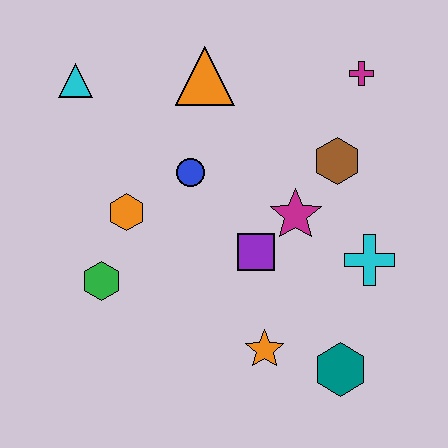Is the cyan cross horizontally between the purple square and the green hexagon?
No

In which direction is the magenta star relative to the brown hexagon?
The magenta star is below the brown hexagon.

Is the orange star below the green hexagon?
Yes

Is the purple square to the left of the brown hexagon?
Yes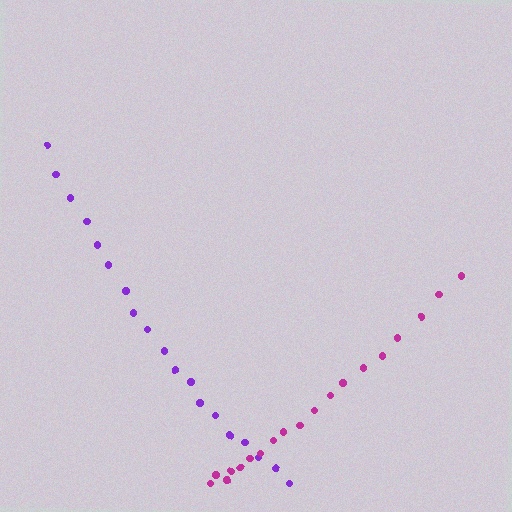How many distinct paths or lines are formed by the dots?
There are 2 distinct paths.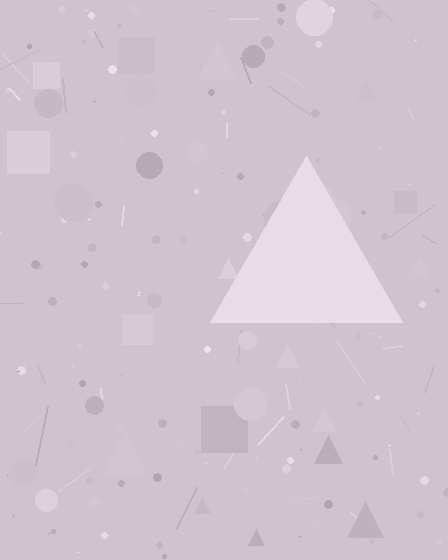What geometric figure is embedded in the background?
A triangle is embedded in the background.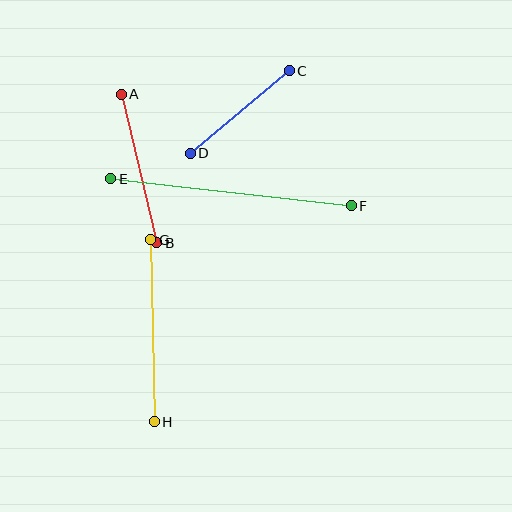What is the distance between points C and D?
The distance is approximately 129 pixels.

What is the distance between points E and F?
The distance is approximately 242 pixels.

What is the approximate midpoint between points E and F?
The midpoint is at approximately (231, 192) pixels.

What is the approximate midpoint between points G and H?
The midpoint is at approximately (152, 331) pixels.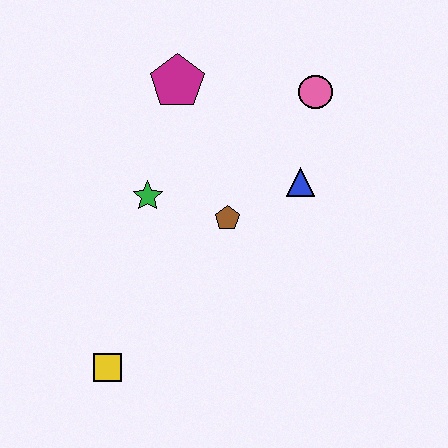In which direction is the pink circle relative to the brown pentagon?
The pink circle is above the brown pentagon.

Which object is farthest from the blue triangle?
The yellow square is farthest from the blue triangle.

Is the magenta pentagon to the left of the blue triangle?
Yes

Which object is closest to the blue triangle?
The brown pentagon is closest to the blue triangle.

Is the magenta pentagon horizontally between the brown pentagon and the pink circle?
No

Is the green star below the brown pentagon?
No